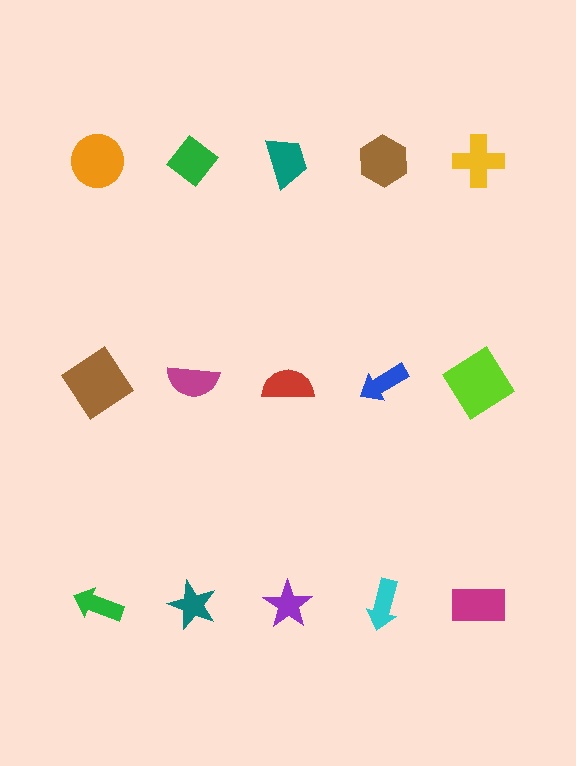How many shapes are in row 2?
5 shapes.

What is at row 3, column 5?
A magenta rectangle.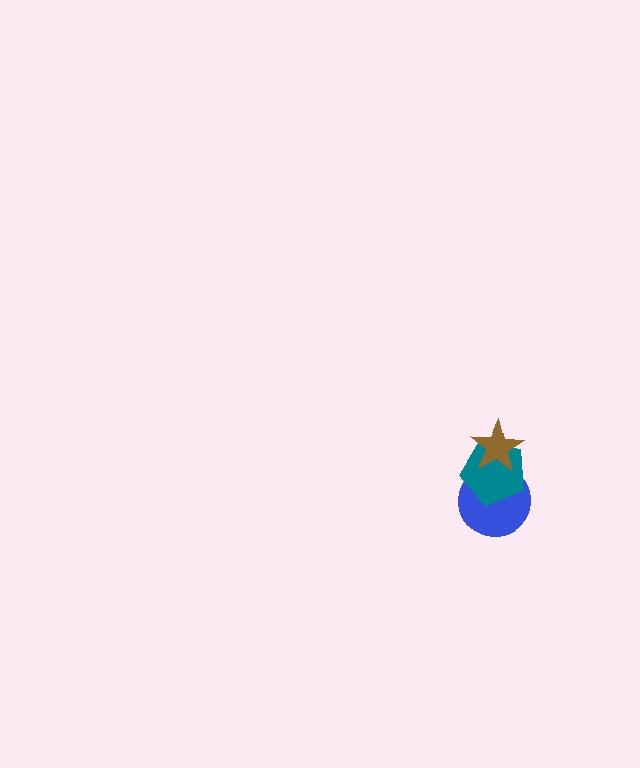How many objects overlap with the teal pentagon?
2 objects overlap with the teal pentagon.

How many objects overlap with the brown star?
2 objects overlap with the brown star.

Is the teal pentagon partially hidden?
Yes, it is partially covered by another shape.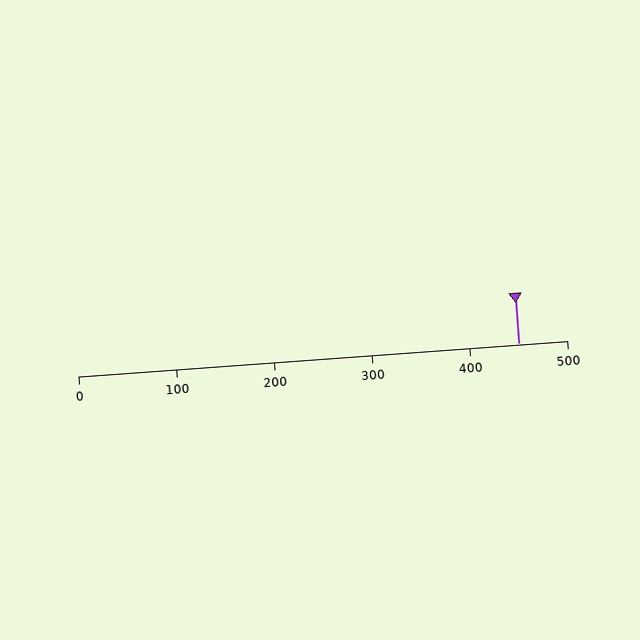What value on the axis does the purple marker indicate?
The marker indicates approximately 450.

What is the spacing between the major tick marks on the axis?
The major ticks are spaced 100 apart.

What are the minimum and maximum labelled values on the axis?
The axis runs from 0 to 500.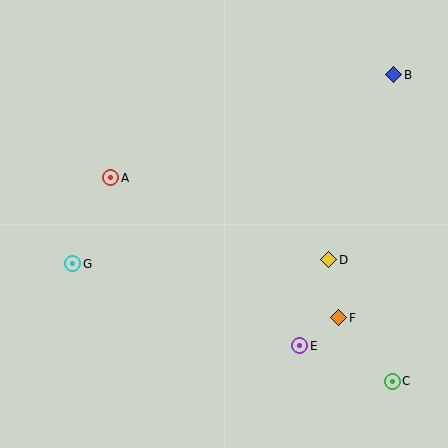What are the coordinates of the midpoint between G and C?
The midpoint between G and C is at (233, 322).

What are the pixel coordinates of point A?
Point A is at (111, 178).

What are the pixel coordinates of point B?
Point B is at (394, 75).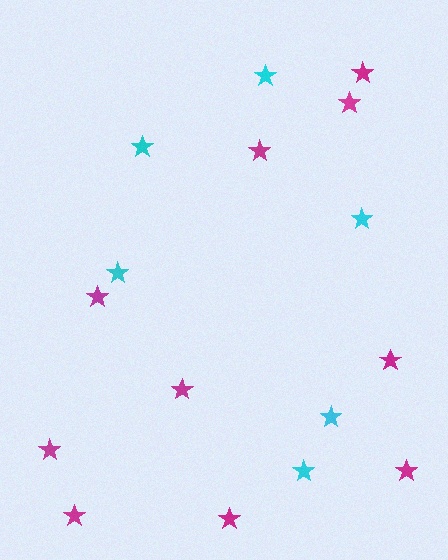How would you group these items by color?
There are 2 groups: one group of cyan stars (6) and one group of magenta stars (10).